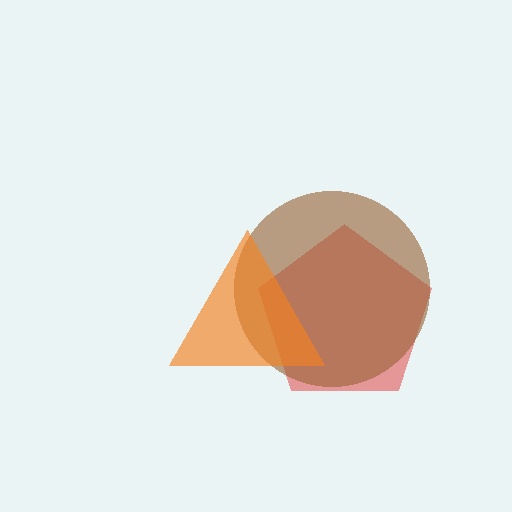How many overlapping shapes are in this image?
There are 3 overlapping shapes in the image.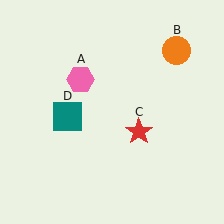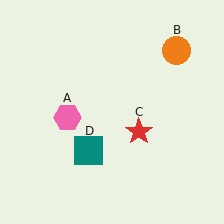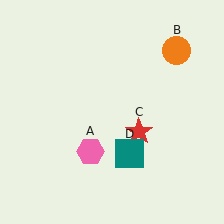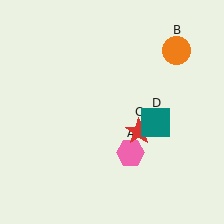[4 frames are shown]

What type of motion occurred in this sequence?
The pink hexagon (object A), teal square (object D) rotated counterclockwise around the center of the scene.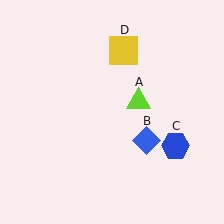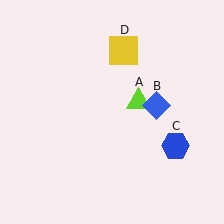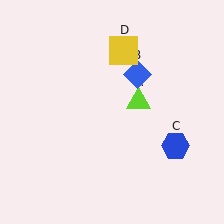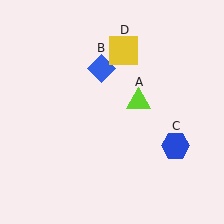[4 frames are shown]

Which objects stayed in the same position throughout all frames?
Lime triangle (object A) and blue hexagon (object C) and yellow square (object D) remained stationary.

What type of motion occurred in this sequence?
The blue diamond (object B) rotated counterclockwise around the center of the scene.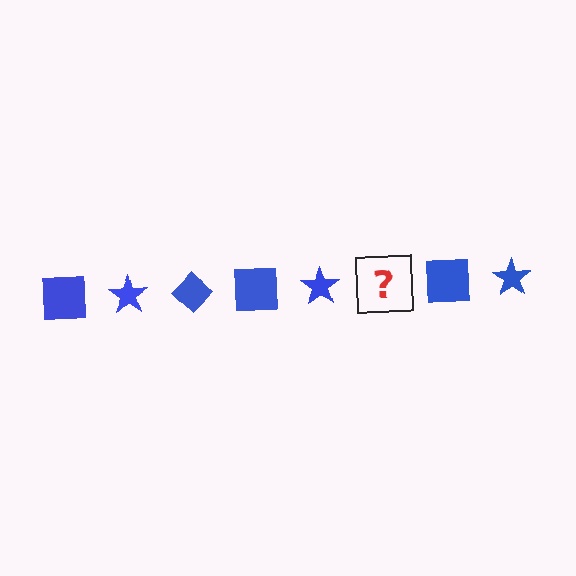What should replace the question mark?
The question mark should be replaced with a blue diamond.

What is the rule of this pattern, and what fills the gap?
The rule is that the pattern cycles through square, star, diamond shapes in blue. The gap should be filled with a blue diamond.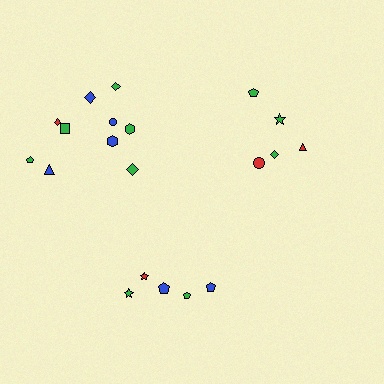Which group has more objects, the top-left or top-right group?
The top-left group.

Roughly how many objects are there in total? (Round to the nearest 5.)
Roughly 20 objects in total.